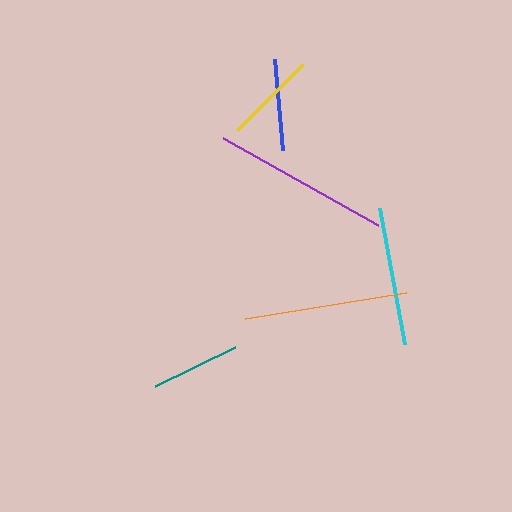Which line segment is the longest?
The purple line is the longest at approximately 178 pixels.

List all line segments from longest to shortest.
From longest to shortest: purple, orange, cyan, yellow, blue, teal.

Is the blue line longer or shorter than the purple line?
The purple line is longer than the blue line.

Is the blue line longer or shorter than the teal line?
The blue line is longer than the teal line.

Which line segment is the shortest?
The teal line is the shortest at approximately 89 pixels.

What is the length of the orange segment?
The orange segment is approximately 164 pixels long.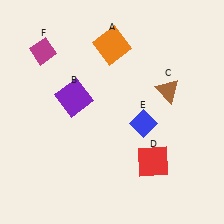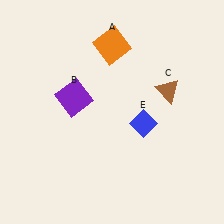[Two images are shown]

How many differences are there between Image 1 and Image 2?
There are 2 differences between the two images.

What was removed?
The red square (D), the magenta diamond (F) were removed in Image 2.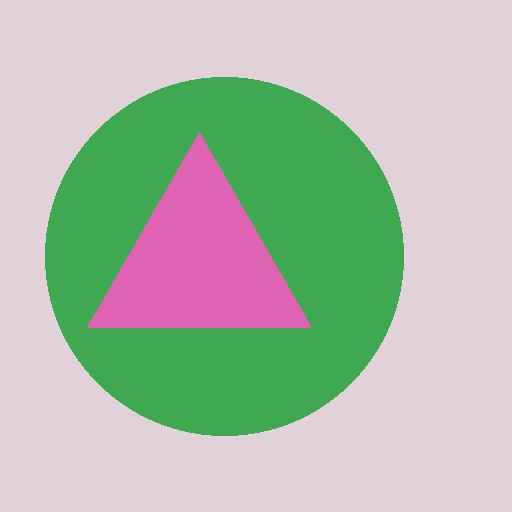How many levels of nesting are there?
2.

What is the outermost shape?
The green circle.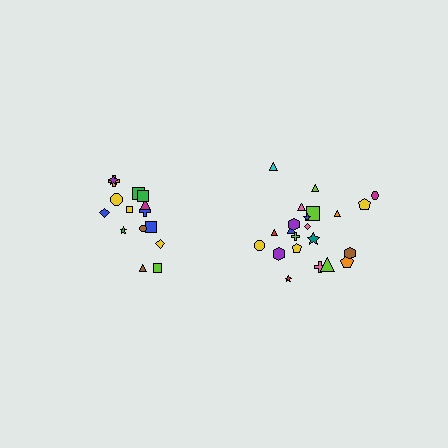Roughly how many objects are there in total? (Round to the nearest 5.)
Roughly 35 objects in total.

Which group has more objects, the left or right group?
The right group.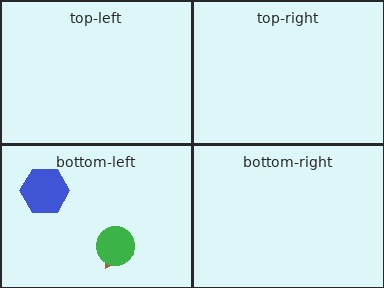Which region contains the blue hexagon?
The bottom-left region.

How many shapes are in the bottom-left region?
3.